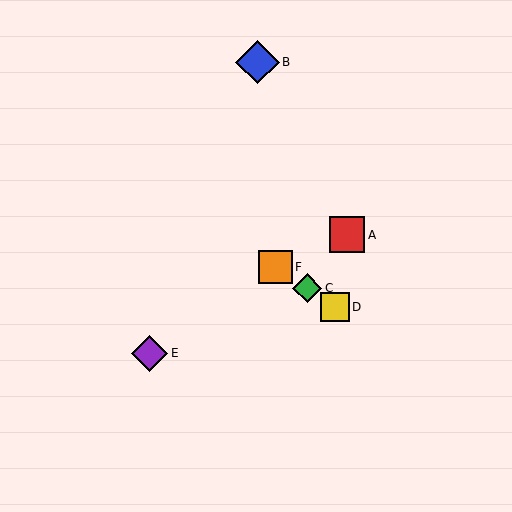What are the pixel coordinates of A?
Object A is at (347, 235).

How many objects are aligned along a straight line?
3 objects (C, D, F) are aligned along a straight line.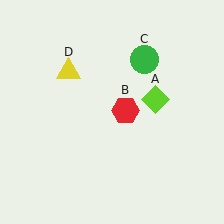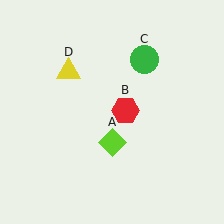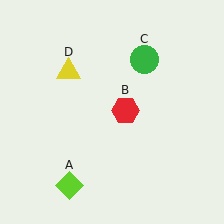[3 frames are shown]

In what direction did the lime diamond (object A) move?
The lime diamond (object A) moved down and to the left.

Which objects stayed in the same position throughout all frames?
Red hexagon (object B) and green circle (object C) and yellow triangle (object D) remained stationary.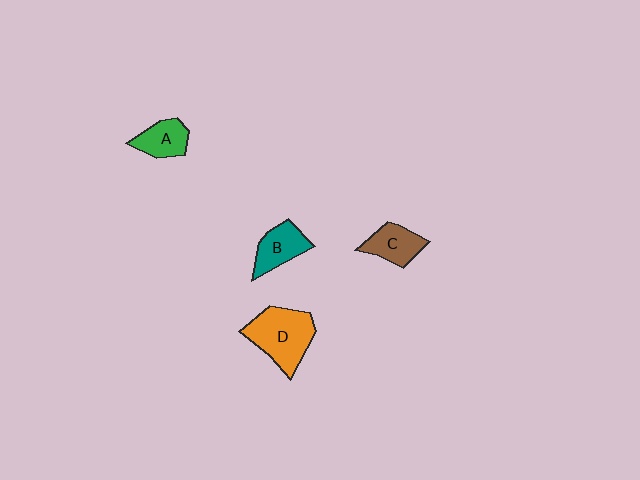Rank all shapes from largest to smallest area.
From largest to smallest: D (orange), B (teal), C (brown), A (green).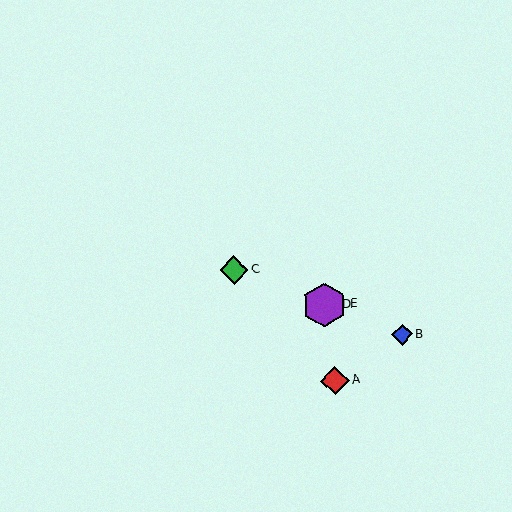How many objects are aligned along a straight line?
4 objects (B, C, D, E) are aligned along a straight line.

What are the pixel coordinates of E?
Object E is at (325, 305).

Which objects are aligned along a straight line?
Objects B, C, D, E are aligned along a straight line.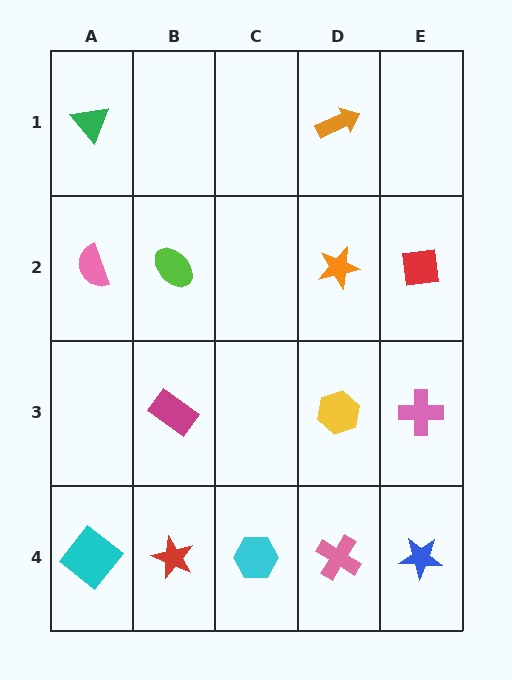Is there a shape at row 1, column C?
No, that cell is empty.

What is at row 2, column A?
A pink semicircle.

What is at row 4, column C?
A cyan hexagon.